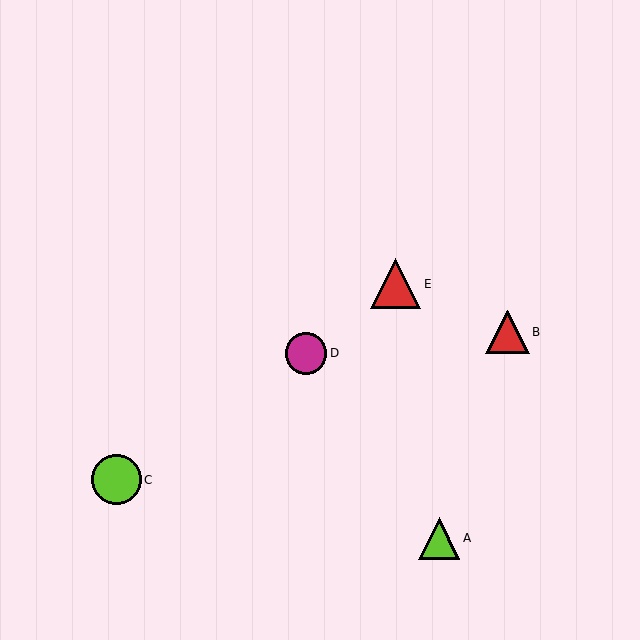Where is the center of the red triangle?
The center of the red triangle is at (507, 332).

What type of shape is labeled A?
Shape A is a lime triangle.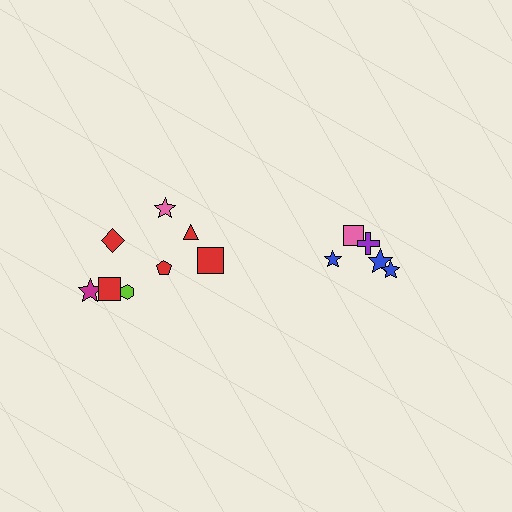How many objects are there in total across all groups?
There are 13 objects.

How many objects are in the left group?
There are 8 objects.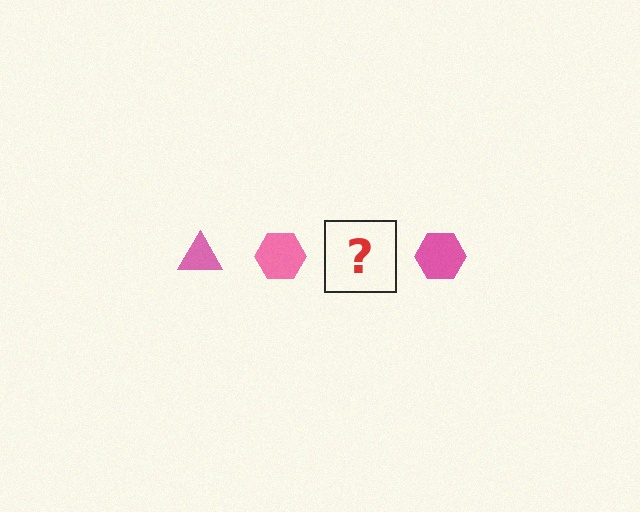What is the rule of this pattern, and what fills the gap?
The rule is that the pattern cycles through triangle, hexagon shapes in pink. The gap should be filled with a pink triangle.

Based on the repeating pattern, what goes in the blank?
The blank should be a pink triangle.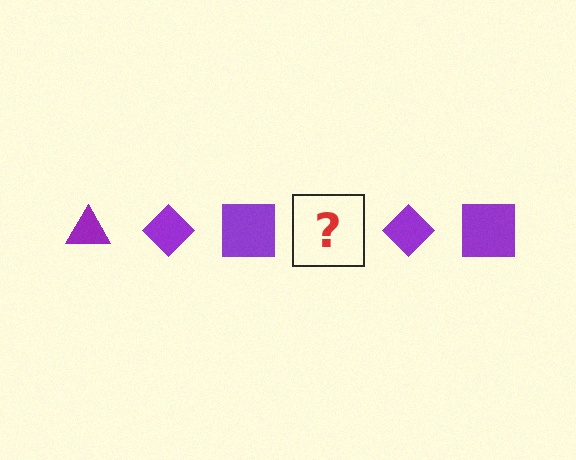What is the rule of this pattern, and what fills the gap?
The rule is that the pattern cycles through triangle, diamond, square shapes in purple. The gap should be filled with a purple triangle.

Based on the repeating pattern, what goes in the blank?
The blank should be a purple triangle.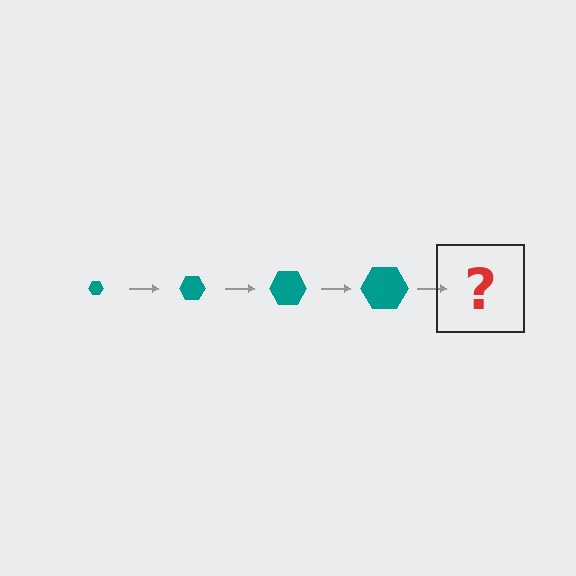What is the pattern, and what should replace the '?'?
The pattern is that the hexagon gets progressively larger each step. The '?' should be a teal hexagon, larger than the previous one.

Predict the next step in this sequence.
The next step is a teal hexagon, larger than the previous one.